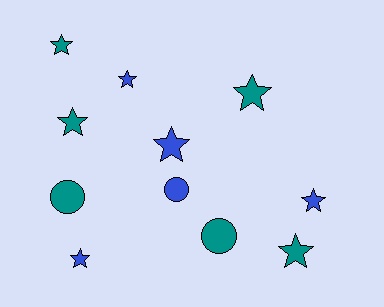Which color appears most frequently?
Teal, with 6 objects.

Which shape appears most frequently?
Star, with 8 objects.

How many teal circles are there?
There are 2 teal circles.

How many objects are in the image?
There are 11 objects.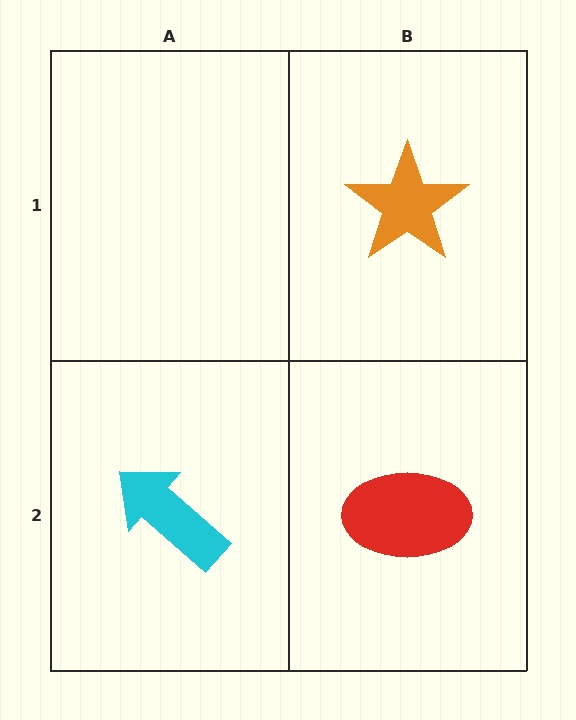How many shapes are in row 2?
2 shapes.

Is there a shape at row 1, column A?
No, that cell is empty.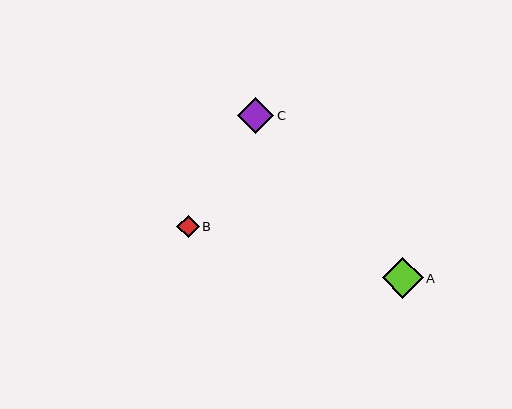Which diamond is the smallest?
Diamond B is the smallest with a size of approximately 22 pixels.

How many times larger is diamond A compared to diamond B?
Diamond A is approximately 1.9 times the size of diamond B.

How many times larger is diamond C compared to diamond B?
Diamond C is approximately 1.6 times the size of diamond B.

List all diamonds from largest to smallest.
From largest to smallest: A, C, B.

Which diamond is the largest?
Diamond A is the largest with a size of approximately 41 pixels.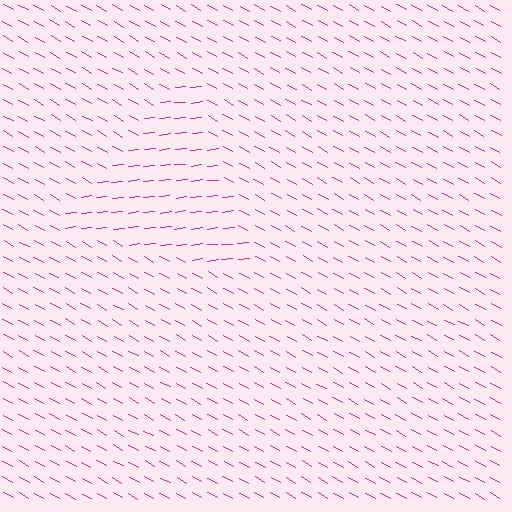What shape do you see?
I see a triangle.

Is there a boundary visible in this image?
Yes, there is a texture boundary formed by a change in line orientation.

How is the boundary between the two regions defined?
The boundary is defined purely by a change in line orientation (approximately 35 degrees difference). All lines are the same color and thickness.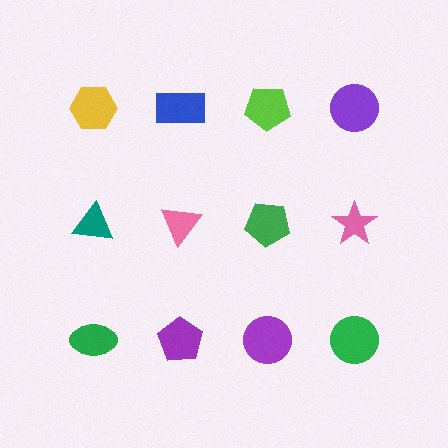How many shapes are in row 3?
4 shapes.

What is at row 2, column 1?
A teal triangle.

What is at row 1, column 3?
A lime pentagon.